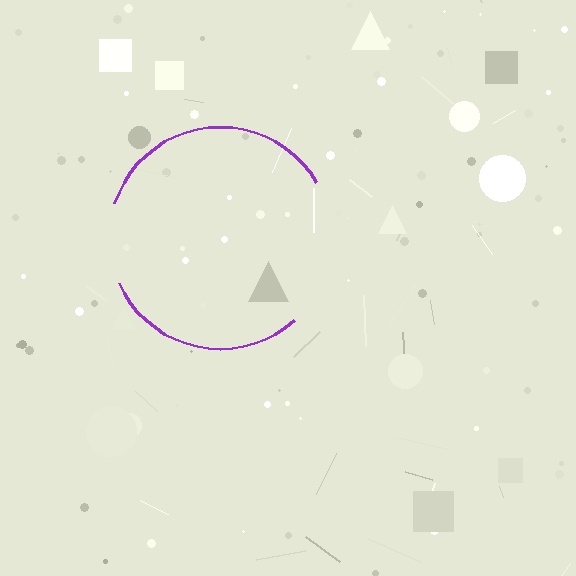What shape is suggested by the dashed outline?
The dashed outline suggests a circle.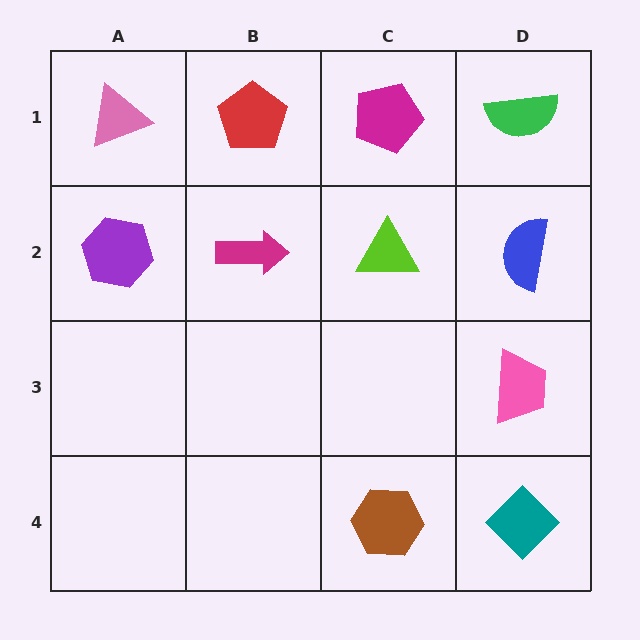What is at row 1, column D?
A green semicircle.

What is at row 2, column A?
A purple hexagon.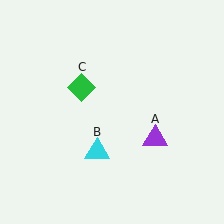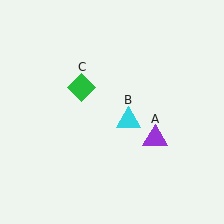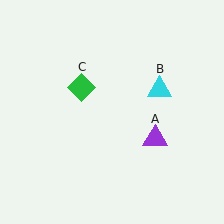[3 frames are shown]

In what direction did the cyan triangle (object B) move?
The cyan triangle (object B) moved up and to the right.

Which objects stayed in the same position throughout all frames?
Purple triangle (object A) and green diamond (object C) remained stationary.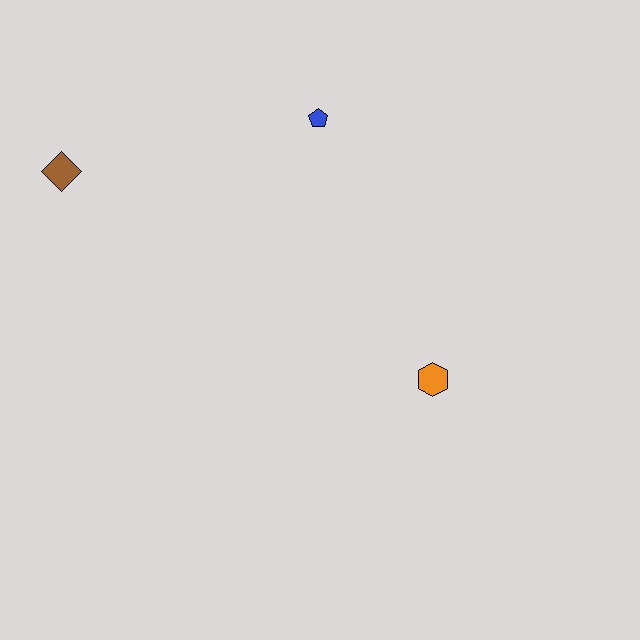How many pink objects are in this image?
There are no pink objects.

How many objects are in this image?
There are 3 objects.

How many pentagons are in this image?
There is 1 pentagon.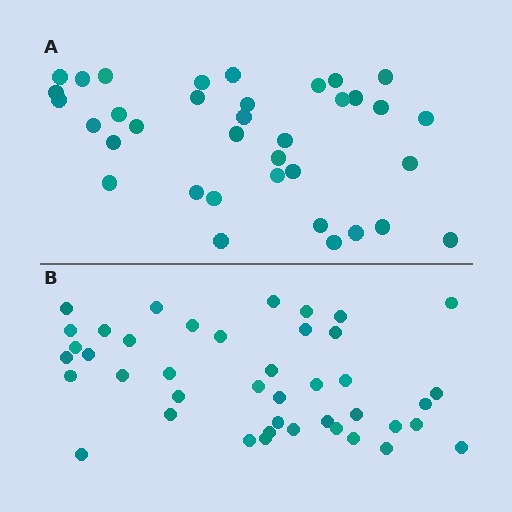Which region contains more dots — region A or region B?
Region B (the bottom region) has more dots.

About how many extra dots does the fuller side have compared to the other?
Region B has about 6 more dots than region A.